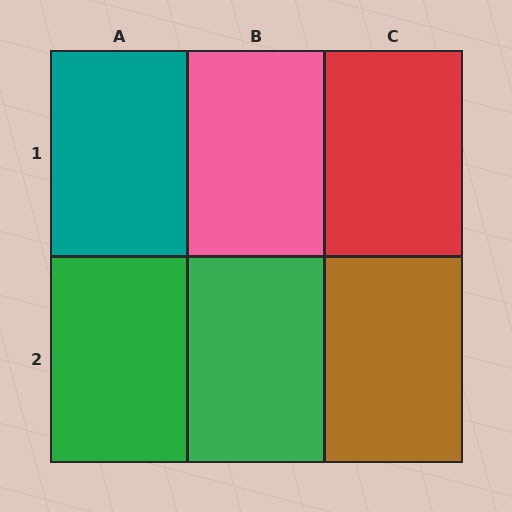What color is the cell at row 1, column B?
Pink.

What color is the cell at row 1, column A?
Teal.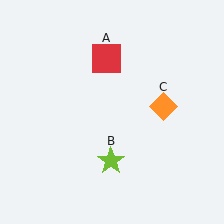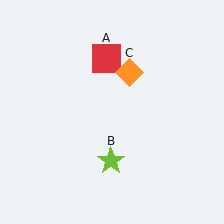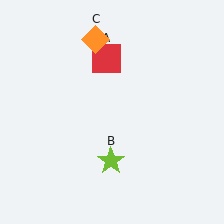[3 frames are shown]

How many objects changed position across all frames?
1 object changed position: orange diamond (object C).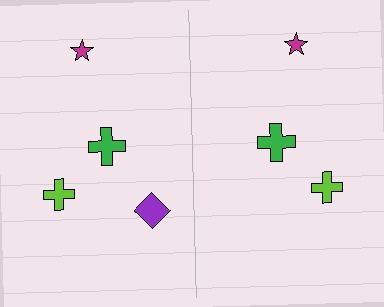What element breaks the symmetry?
A purple diamond is missing from the right side.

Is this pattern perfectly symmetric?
No, the pattern is not perfectly symmetric. A purple diamond is missing from the right side.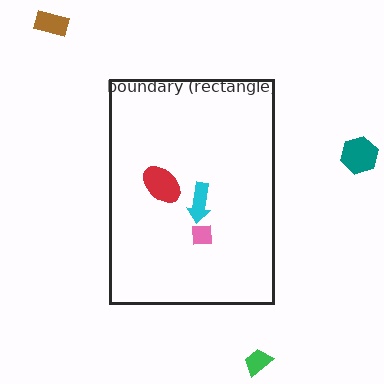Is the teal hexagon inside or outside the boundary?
Outside.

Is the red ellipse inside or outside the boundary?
Inside.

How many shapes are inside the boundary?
3 inside, 3 outside.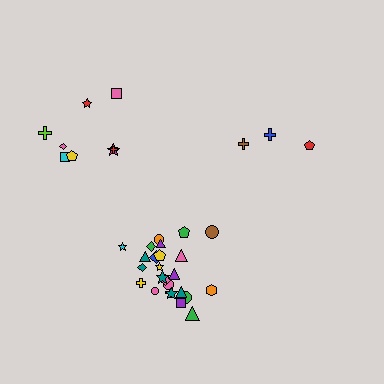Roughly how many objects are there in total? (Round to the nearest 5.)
Roughly 35 objects in total.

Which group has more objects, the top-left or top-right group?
The top-left group.